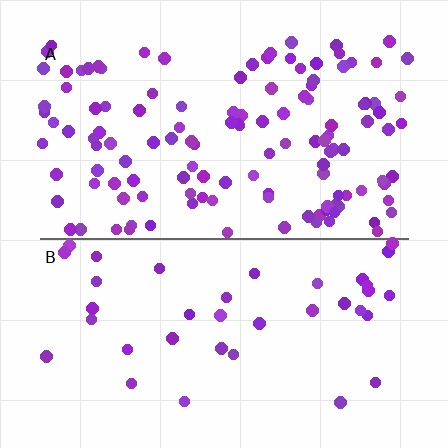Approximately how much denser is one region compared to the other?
Approximately 3.3× — region A over region B.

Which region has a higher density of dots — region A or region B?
A (the top).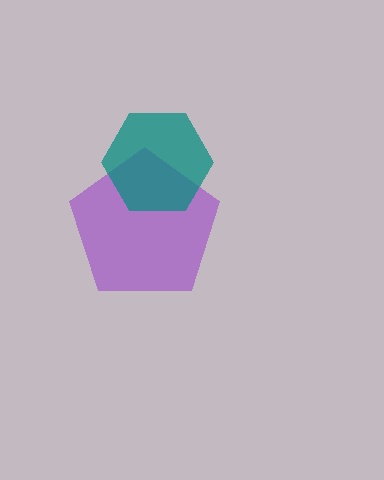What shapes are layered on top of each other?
The layered shapes are: a purple pentagon, a teal hexagon.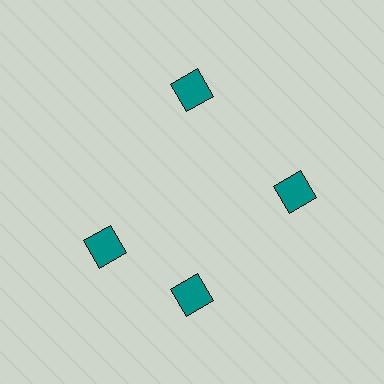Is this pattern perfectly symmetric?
No. The 4 teal diamonds are arranged in a ring, but one element near the 9 o'clock position is rotated out of alignment along the ring, breaking the 4-fold rotational symmetry.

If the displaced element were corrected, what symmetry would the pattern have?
It would have 4-fold rotational symmetry — the pattern would map onto itself every 90 degrees.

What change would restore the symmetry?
The symmetry would be restored by rotating it back into even spacing with its neighbors so that all 4 diamonds sit at equal angles and equal distance from the center.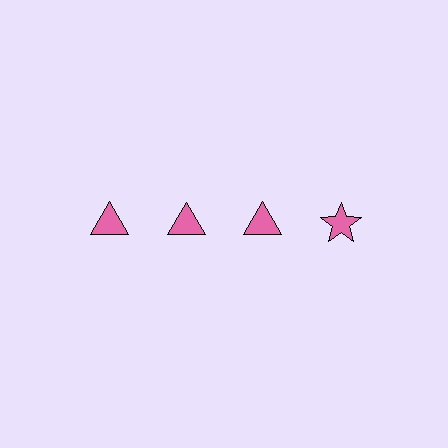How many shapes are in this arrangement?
There are 4 shapes arranged in a grid pattern.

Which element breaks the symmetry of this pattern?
The pink star in the top row, second from right column breaks the symmetry. All other shapes are pink triangles.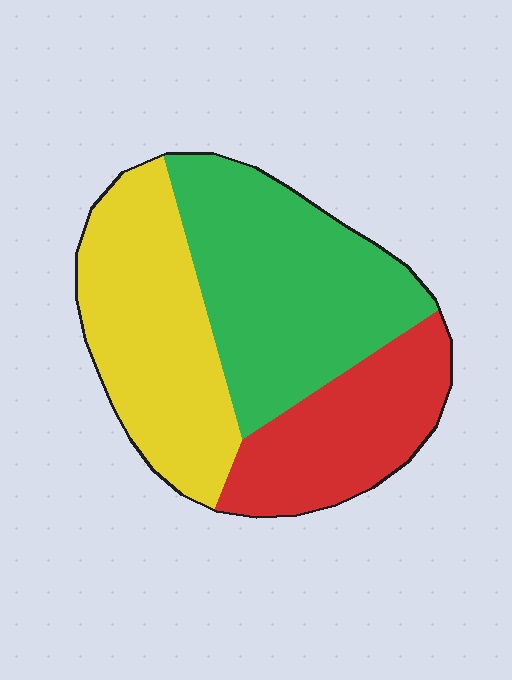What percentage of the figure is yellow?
Yellow takes up between a quarter and a half of the figure.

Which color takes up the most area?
Green, at roughly 40%.